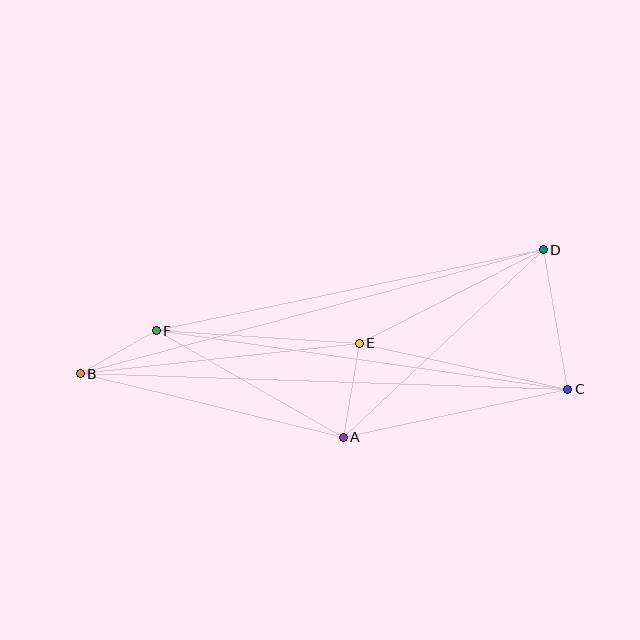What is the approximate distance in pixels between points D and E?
The distance between D and E is approximately 207 pixels.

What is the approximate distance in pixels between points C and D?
The distance between C and D is approximately 141 pixels.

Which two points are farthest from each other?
Points B and C are farthest from each other.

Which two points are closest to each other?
Points B and F are closest to each other.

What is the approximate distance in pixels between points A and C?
The distance between A and C is approximately 230 pixels.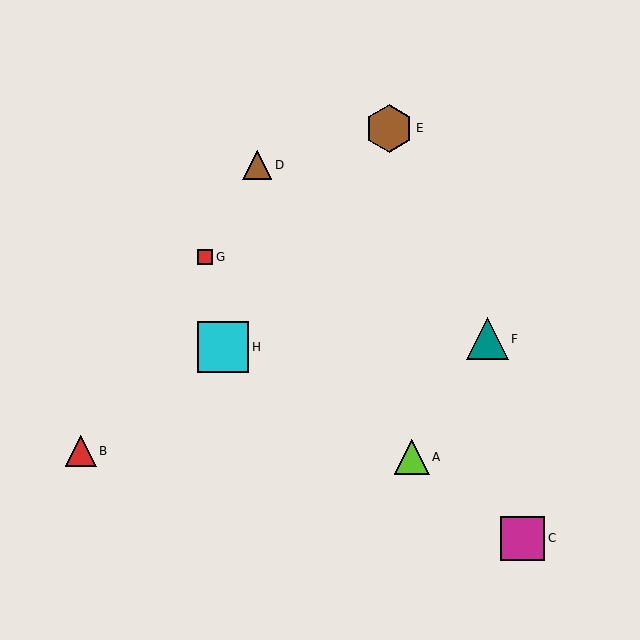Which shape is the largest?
The cyan square (labeled H) is the largest.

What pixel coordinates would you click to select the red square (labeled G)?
Click at (205, 257) to select the red square G.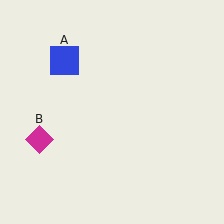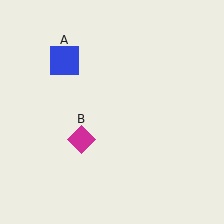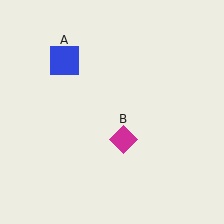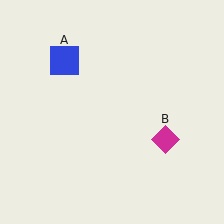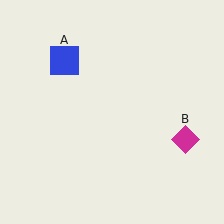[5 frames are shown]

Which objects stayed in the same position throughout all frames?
Blue square (object A) remained stationary.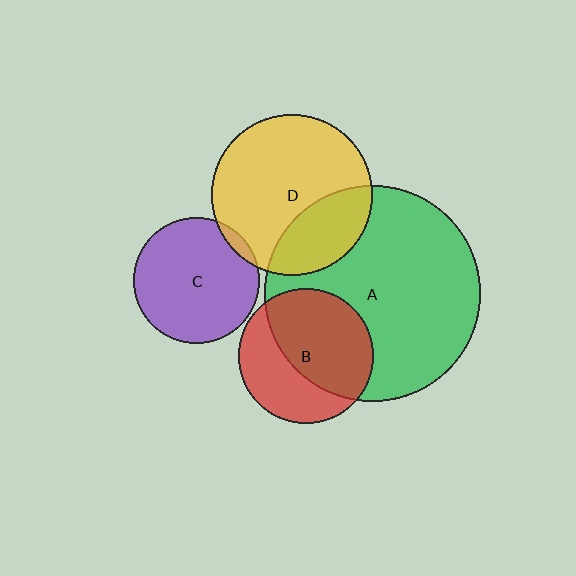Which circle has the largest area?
Circle A (green).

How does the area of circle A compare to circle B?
Approximately 2.6 times.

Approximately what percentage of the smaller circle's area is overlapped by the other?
Approximately 60%.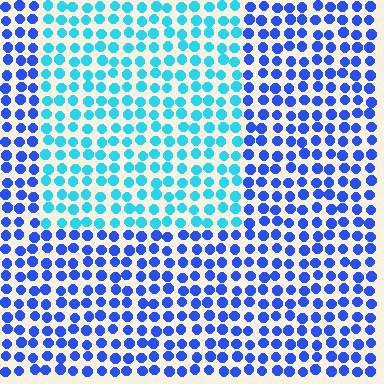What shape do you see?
I see a rectangle.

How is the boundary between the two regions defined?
The boundary is defined purely by a slight shift in hue (about 42 degrees). Spacing, size, and orientation are identical on both sides.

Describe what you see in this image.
The image is filled with small blue elements in a uniform arrangement. A rectangle-shaped region is visible where the elements are tinted to a slightly different hue, forming a subtle color boundary.